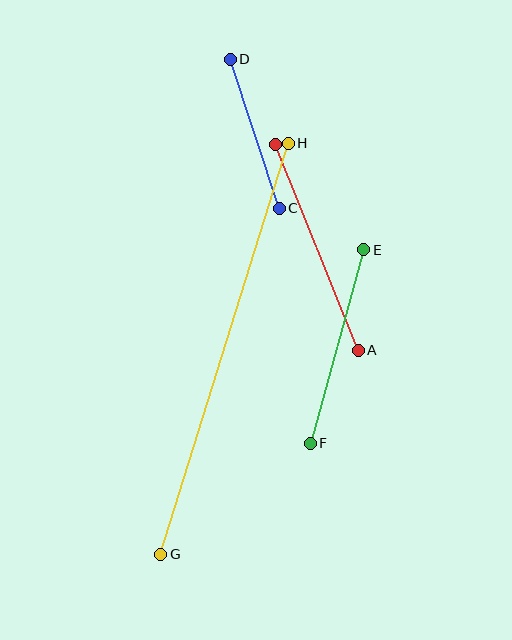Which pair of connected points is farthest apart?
Points G and H are farthest apart.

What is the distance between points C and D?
The distance is approximately 157 pixels.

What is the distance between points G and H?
The distance is approximately 430 pixels.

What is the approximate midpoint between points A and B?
The midpoint is at approximately (317, 247) pixels.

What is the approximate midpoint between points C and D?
The midpoint is at approximately (255, 134) pixels.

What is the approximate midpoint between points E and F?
The midpoint is at approximately (337, 346) pixels.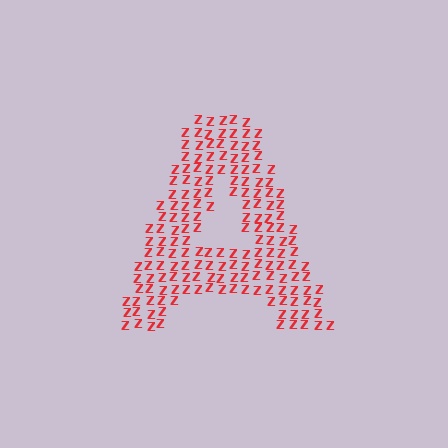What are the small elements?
The small elements are letter Z's.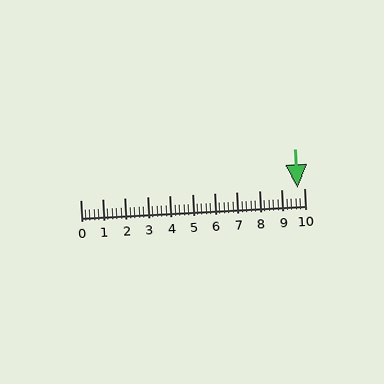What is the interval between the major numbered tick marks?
The major tick marks are spaced 1 units apart.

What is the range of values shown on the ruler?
The ruler shows values from 0 to 10.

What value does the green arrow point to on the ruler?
The green arrow points to approximately 9.7.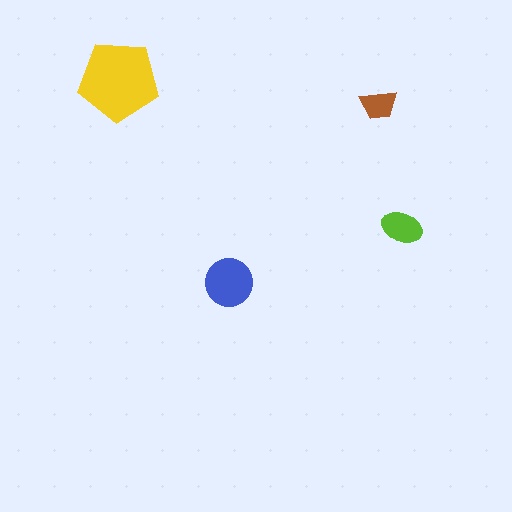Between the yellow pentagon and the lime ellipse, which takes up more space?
The yellow pentagon.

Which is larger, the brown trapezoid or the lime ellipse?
The lime ellipse.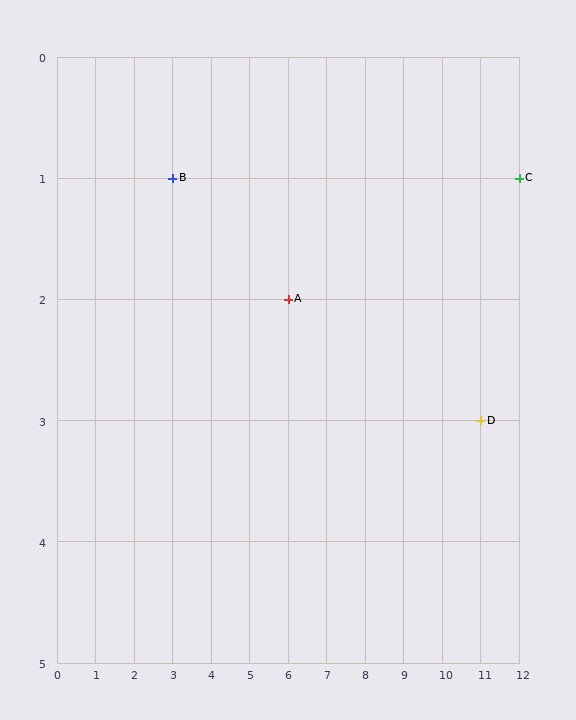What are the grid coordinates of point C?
Point C is at grid coordinates (12, 1).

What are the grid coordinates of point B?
Point B is at grid coordinates (3, 1).